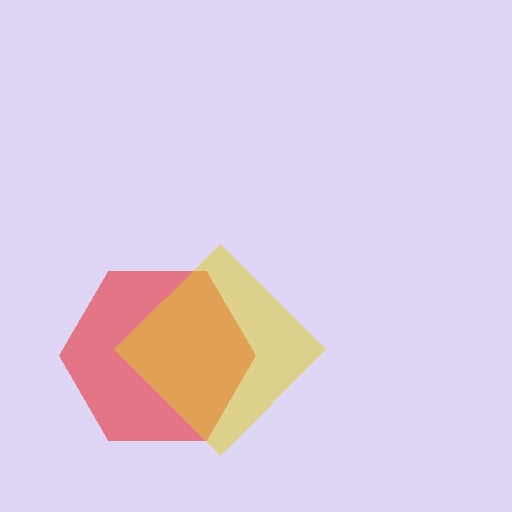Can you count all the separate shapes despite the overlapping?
Yes, there are 2 separate shapes.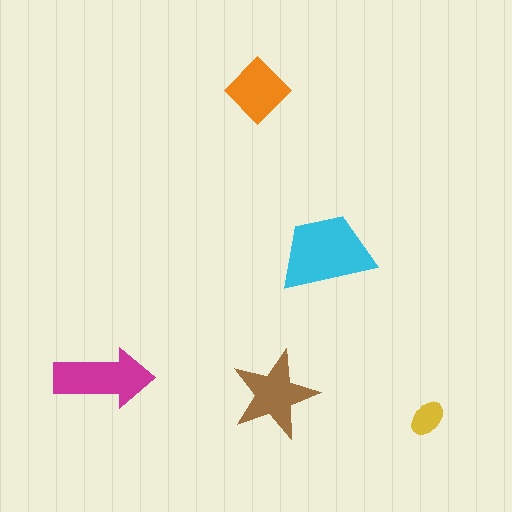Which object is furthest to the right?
The yellow ellipse is rightmost.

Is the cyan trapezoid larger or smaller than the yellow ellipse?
Larger.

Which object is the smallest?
The yellow ellipse.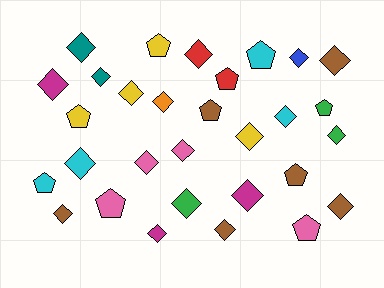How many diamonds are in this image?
There are 20 diamonds.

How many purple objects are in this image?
There are no purple objects.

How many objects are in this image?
There are 30 objects.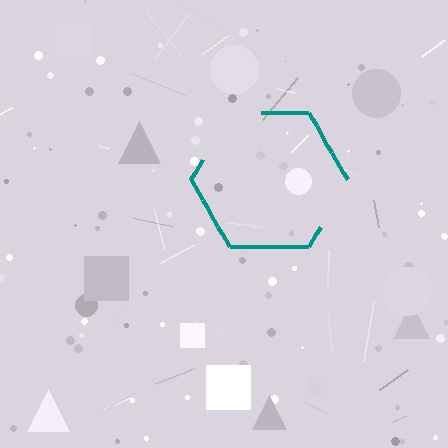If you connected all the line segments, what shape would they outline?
They would outline a hexagon.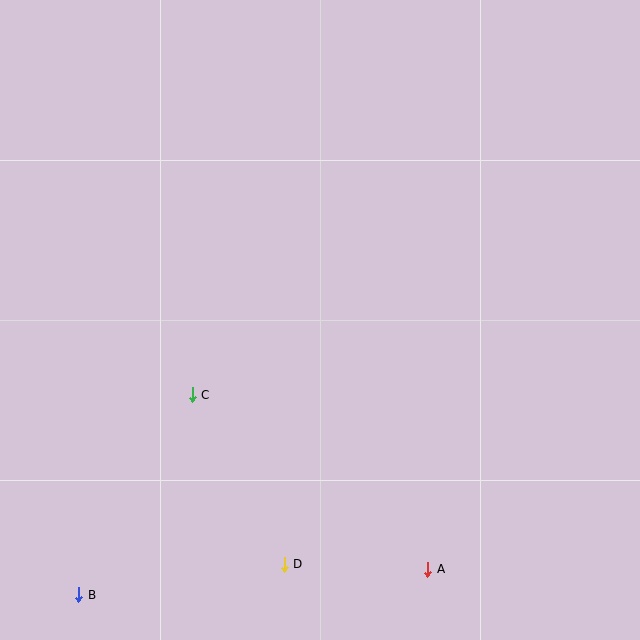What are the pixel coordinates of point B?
Point B is at (79, 595).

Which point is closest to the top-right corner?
Point C is closest to the top-right corner.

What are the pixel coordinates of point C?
Point C is at (192, 395).